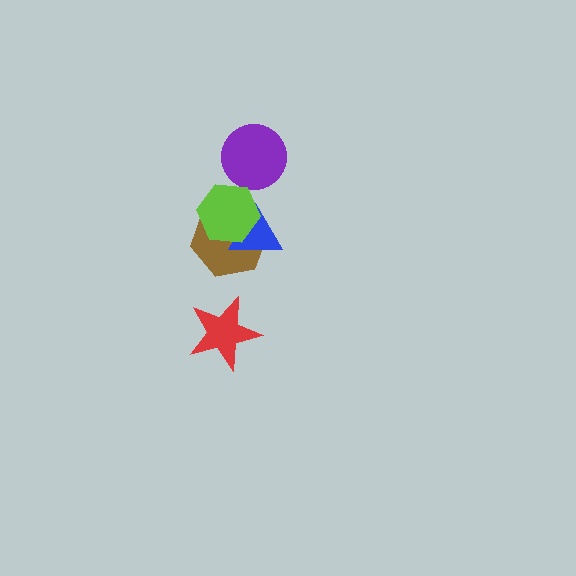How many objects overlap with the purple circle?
0 objects overlap with the purple circle.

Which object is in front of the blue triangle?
The lime hexagon is in front of the blue triangle.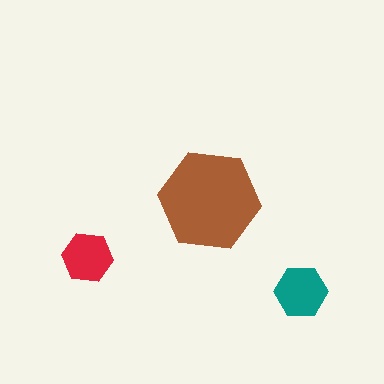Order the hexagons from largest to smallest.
the brown one, the teal one, the red one.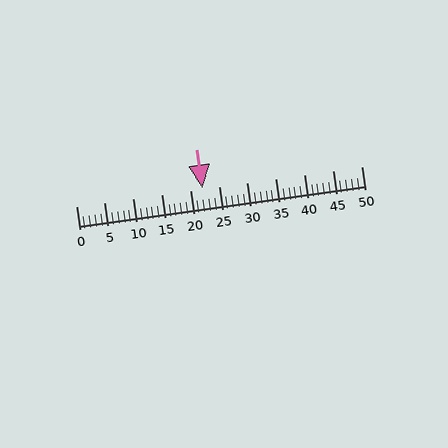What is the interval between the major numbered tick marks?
The major tick marks are spaced 5 units apart.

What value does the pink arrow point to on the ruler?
The pink arrow points to approximately 22.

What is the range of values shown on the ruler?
The ruler shows values from 0 to 50.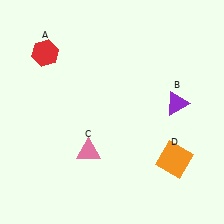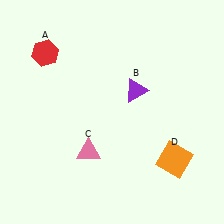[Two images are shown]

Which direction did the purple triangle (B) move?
The purple triangle (B) moved left.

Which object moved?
The purple triangle (B) moved left.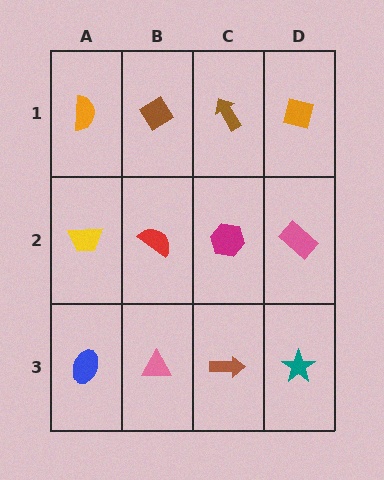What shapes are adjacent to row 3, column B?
A red semicircle (row 2, column B), a blue ellipse (row 3, column A), a brown arrow (row 3, column C).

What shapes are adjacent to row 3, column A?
A yellow trapezoid (row 2, column A), a pink triangle (row 3, column B).